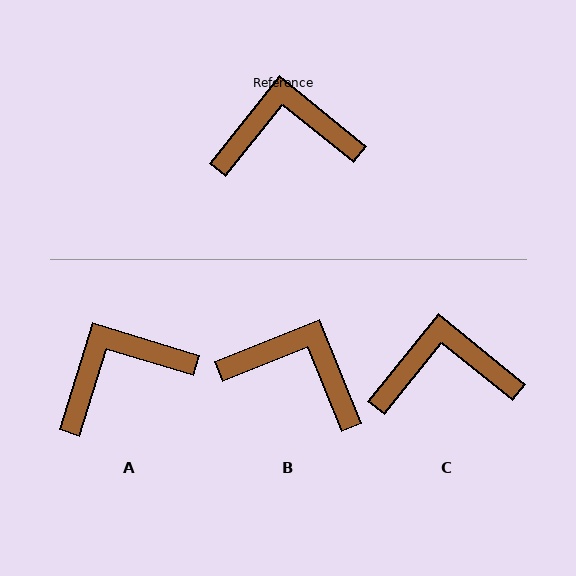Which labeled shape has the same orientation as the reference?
C.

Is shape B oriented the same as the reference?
No, it is off by about 29 degrees.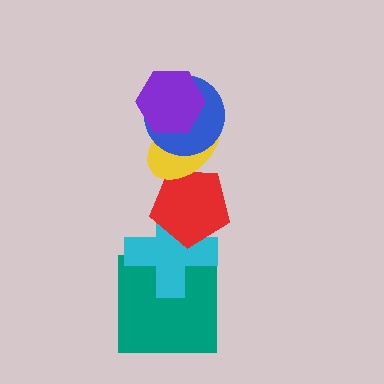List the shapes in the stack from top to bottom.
From top to bottom: the purple hexagon, the blue circle, the yellow ellipse, the red pentagon, the cyan cross, the teal square.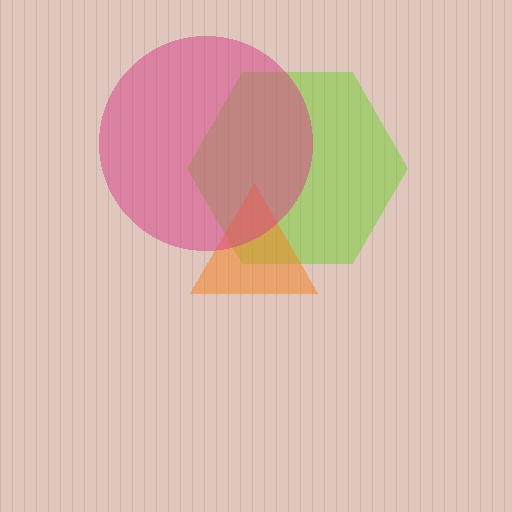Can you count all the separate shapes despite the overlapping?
Yes, there are 3 separate shapes.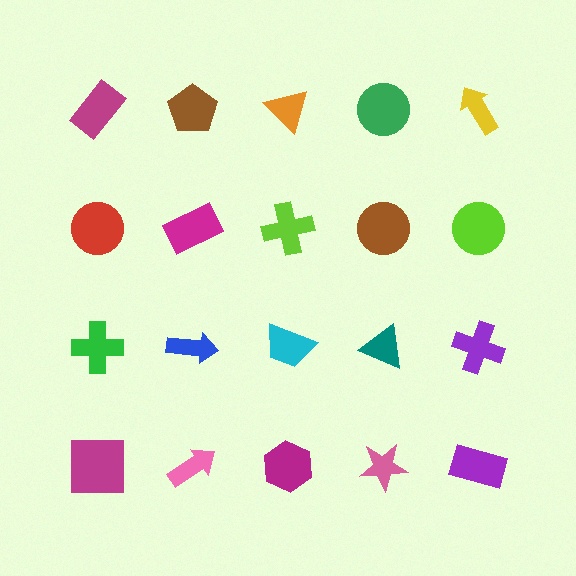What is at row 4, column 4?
A pink star.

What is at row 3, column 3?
A cyan trapezoid.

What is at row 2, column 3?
A lime cross.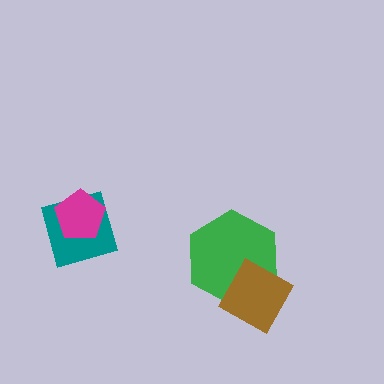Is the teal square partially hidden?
Yes, it is partially covered by another shape.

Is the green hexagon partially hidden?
Yes, it is partially covered by another shape.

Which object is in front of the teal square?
The magenta pentagon is in front of the teal square.